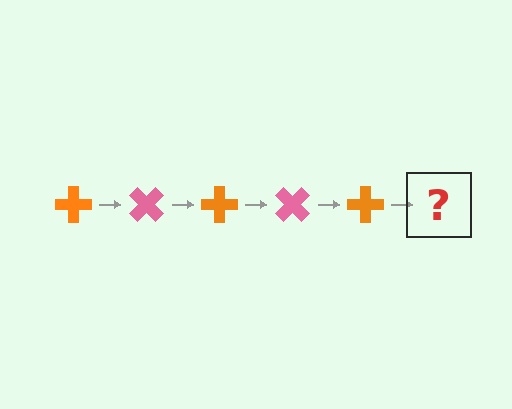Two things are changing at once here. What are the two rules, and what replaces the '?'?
The two rules are that it rotates 45 degrees each step and the color cycles through orange and pink. The '?' should be a pink cross, rotated 225 degrees from the start.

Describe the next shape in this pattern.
It should be a pink cross, rotated 225 degrees from the start.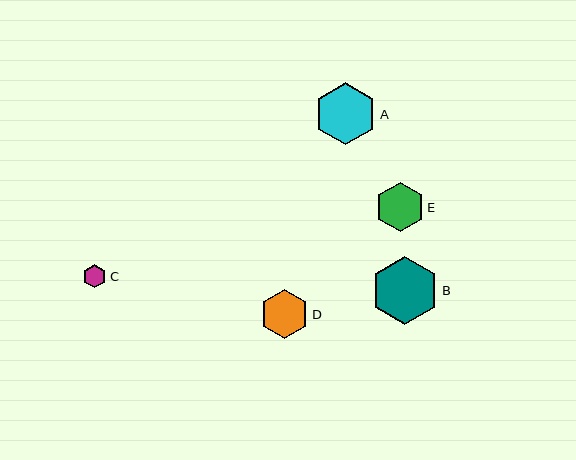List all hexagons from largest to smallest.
From largest to smallest: B, A, E, D, C.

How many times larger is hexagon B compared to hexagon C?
Hexagon B is approximately 2.9 times the size of hexagon C.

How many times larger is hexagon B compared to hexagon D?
Hexagon B is approximately 1.4 times the size of hexagon D.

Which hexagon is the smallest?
Hexagon C is the smallest with a size of approximately 23 pixels.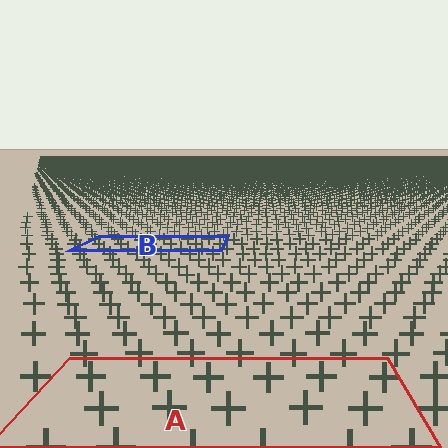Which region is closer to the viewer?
Region A is closer. The texture elements there are larger and more spread out.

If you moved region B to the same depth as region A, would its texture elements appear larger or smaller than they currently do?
They would appear larger. At a closer depth, the same texture elements are projected at a bigger on-screen size.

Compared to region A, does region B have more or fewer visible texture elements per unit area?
Region B has more texture elements per unit area — they are packed more densely because it is farther away.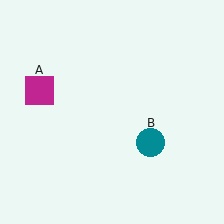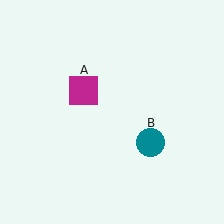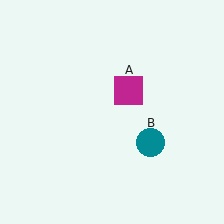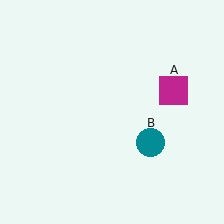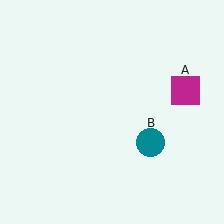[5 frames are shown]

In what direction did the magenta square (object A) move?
The magenta square (object A) moved right.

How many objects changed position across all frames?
1 object changed position: magenta square (object A).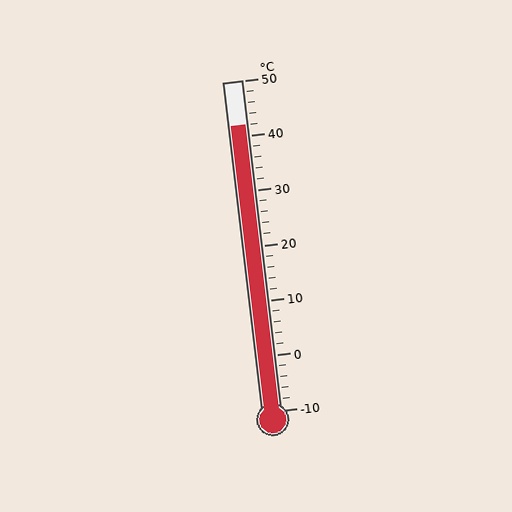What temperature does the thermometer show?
The thermometer shows approximately 42°C.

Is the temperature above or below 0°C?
The temperature is above 0°C.